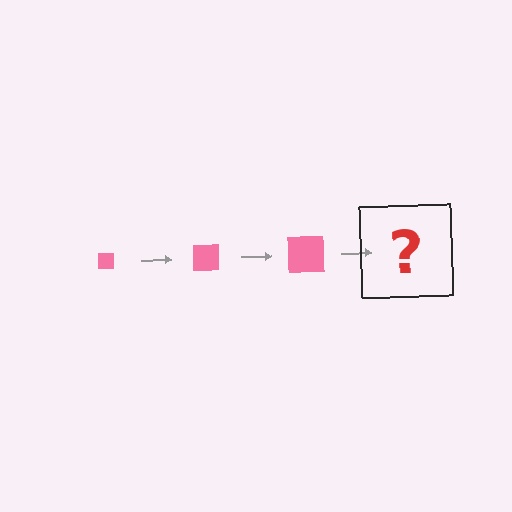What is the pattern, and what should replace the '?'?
The pattern is that the square gets progressively larger each step. The '?' should be a pink square, larger than the previous one.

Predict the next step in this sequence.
The next step is a pink square, larger than the previous one.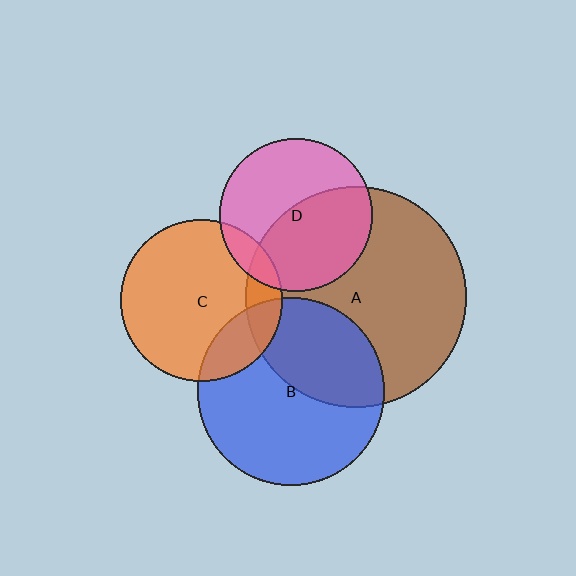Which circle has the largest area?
Circle A (brown).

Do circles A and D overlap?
Yes.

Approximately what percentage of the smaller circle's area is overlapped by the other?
Approximately 50%.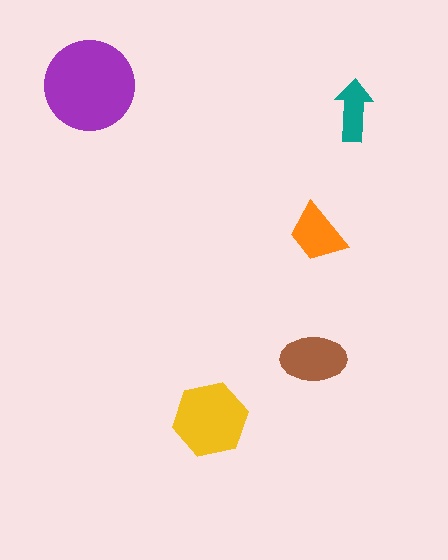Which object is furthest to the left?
The purple circle is leftmost.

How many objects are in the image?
There are 5 objects in the image.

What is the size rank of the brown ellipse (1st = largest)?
3rd.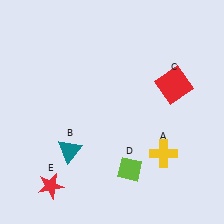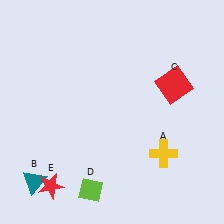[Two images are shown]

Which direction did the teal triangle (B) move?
The teal triangle (B) moved left.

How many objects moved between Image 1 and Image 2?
2 objects moved between the two images.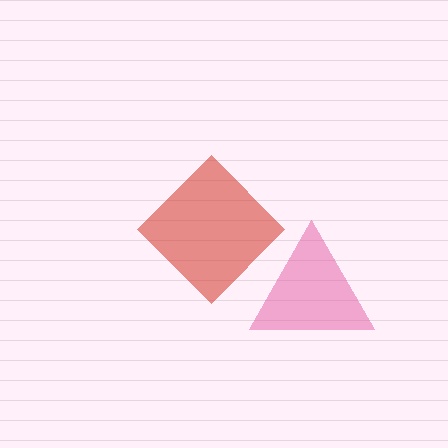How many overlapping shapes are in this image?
There are 2 overlapping shapes in the image.